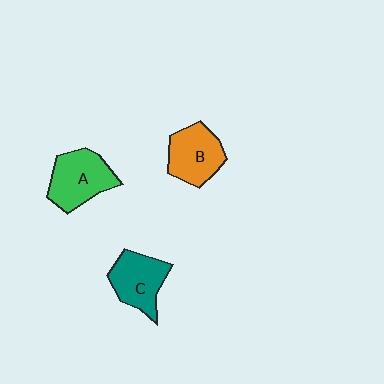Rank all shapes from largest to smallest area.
From largest to smallest: A (green), B (orange), C (teal).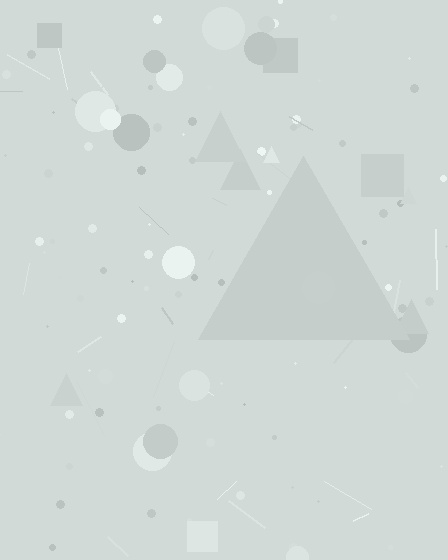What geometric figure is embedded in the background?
A triangle is embedded in the background.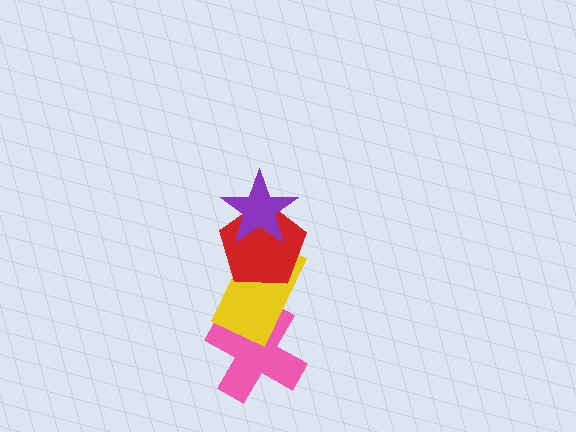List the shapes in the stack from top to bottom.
From top to bottom: the purple star, the red pentagon, the yellow rectangle, the pink cross.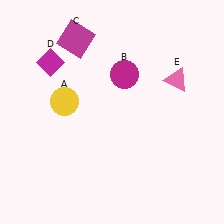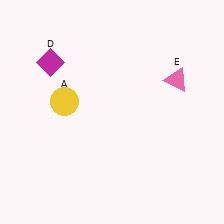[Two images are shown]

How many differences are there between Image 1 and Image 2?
There are 2 differences between the two images.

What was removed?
The magenta square (C), the magenta circle (B) were removed in Image 2.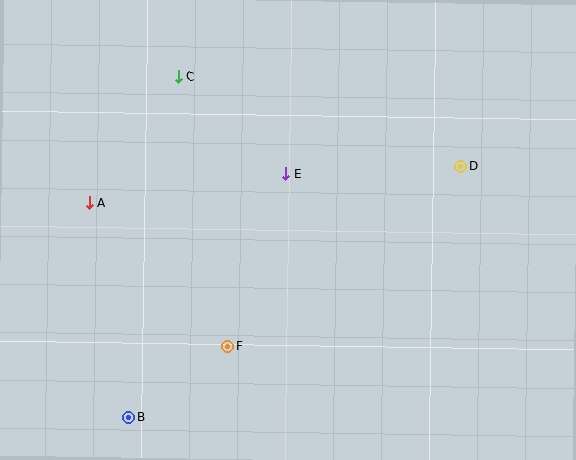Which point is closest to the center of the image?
Point E at (285, 174) is closest to the center.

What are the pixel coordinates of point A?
Point A is at (90, 203).